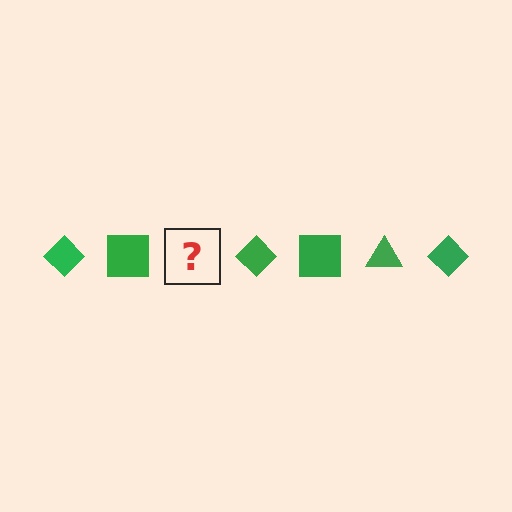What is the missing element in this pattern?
The missing element is a green triangle.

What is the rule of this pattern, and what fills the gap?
The rule is that the pattern cycles through diamond, square, triangle shapes in green. The gap should be filled with a green triangle.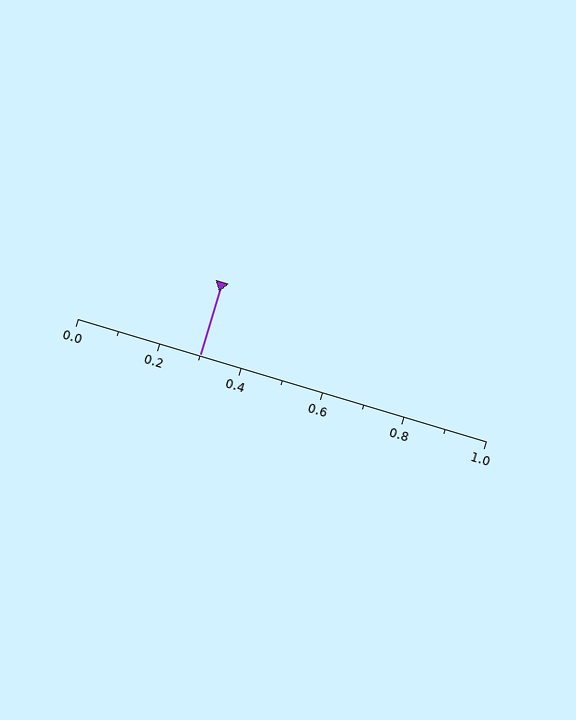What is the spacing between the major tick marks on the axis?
The major ticks are spaced 0.2 apart.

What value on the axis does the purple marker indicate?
The marker indicates approximately 0.3.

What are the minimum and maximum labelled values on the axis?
The axis runs from 0.0 to 1.0.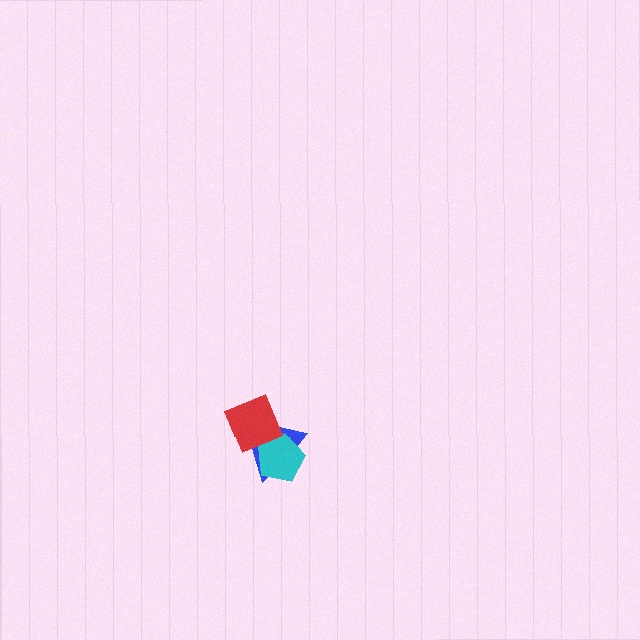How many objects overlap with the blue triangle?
2 objects overlap with the blue triangle.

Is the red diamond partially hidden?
No, no other shape covers it.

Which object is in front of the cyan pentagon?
The red diamond is in front of the cyan pentagon.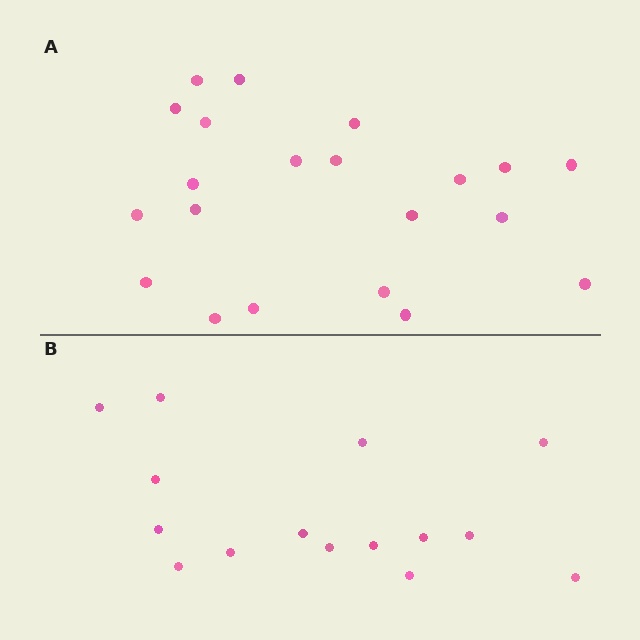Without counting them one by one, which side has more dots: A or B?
Region A (the top region) has more dots.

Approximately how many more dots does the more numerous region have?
Region A has about 6 more dots than region B.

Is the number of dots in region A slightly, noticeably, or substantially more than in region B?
Region A has noticeably more, but not dramatically so. The ratio is roughly 1.4 to 1.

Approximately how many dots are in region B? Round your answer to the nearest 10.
About 20 dots. (The exact count is 15, which rounds to 20.)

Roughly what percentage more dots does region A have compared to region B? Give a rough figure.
About 40% more.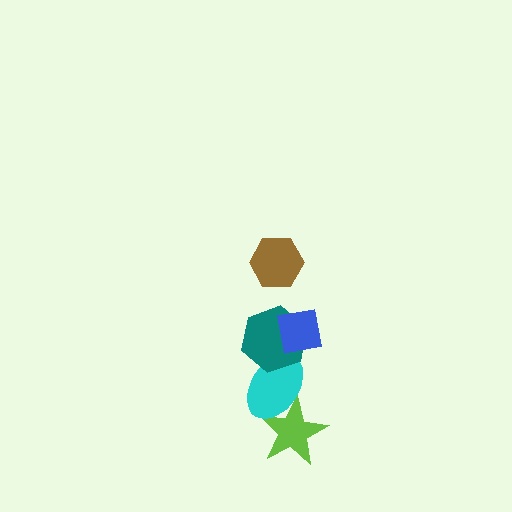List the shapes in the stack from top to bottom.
From top to bottom: the brown hexagon, the blue square, the teal hexagon, the cyan ellipse, the lime star.